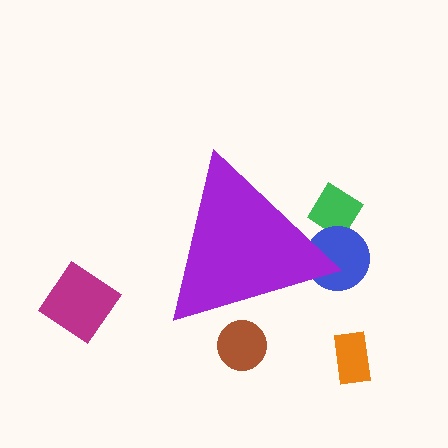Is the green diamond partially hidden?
Yes, the green diamond is partially hidden behind the purple triangle.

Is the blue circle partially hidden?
Yes, the blue circle is partially hidden behind the purple triangle.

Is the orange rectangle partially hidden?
No, the orange rectangle is fully visible.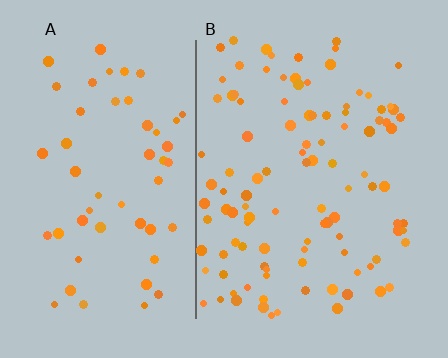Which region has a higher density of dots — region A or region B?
B (the right).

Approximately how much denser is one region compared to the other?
Approximately 1.9× — region B over region A.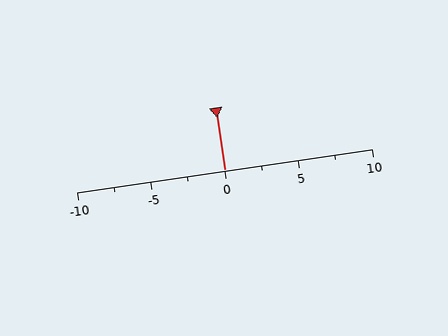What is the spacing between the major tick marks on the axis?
The major ticks are spaced 5 apart.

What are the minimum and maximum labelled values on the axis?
The axis runs from -10 to 10.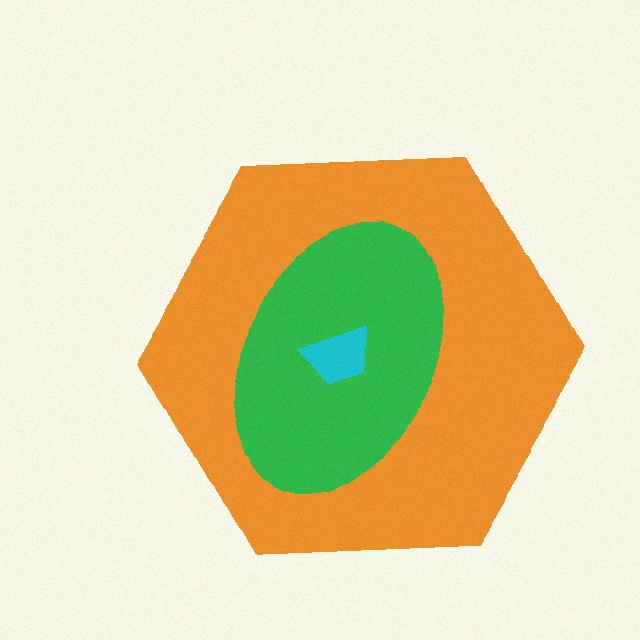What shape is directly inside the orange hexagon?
The green ellipse.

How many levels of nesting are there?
3.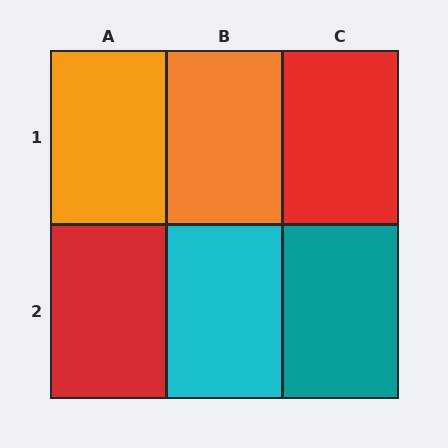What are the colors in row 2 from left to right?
Red, cyan, teal.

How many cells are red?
2 cells are red.